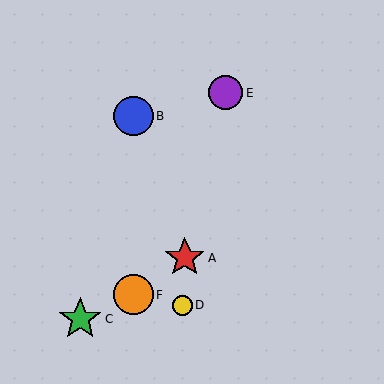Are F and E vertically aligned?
No, F is at x≈133 and E is at x≈226.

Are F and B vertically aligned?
Yes, both are at x≈133.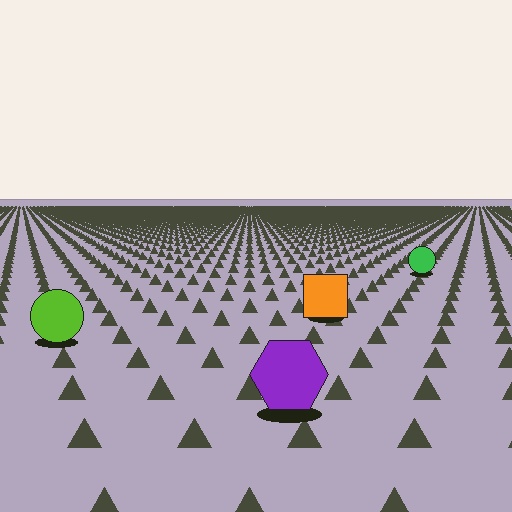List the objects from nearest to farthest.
From nearest to farthest: the purple hexagon, the lime circle, the orange square, the green circle.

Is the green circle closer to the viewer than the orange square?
No. The orange square is closer — you can tell from the texture gradient: the ground texture is coarser near it.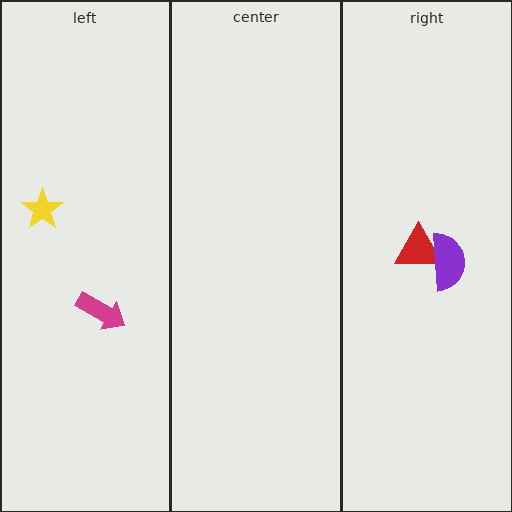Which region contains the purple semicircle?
The right region.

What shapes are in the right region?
The red triangle, the purple semicircle.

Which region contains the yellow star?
The left region.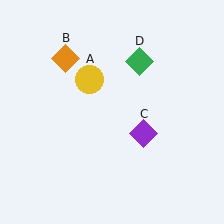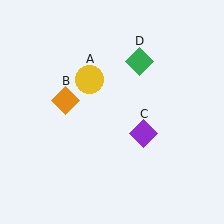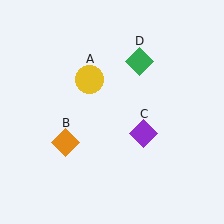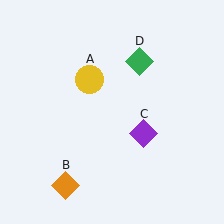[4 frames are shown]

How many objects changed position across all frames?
1 object changed position: orange diamond (object B).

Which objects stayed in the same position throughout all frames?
Yellow circle (object A) and purple diamond (object C) and green diamond (object D) remained stationary.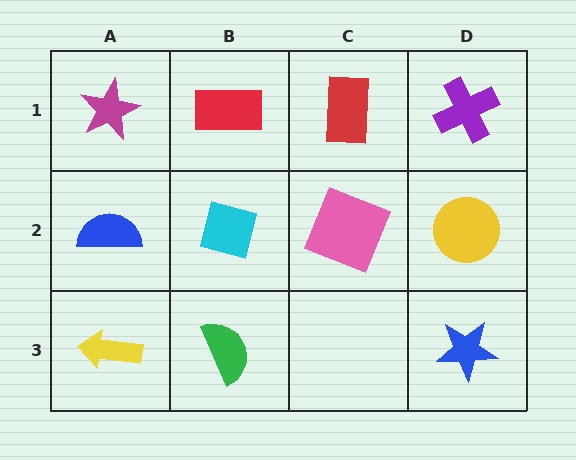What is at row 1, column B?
A red rectangle.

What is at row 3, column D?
A blue star.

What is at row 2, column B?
A cyan square.